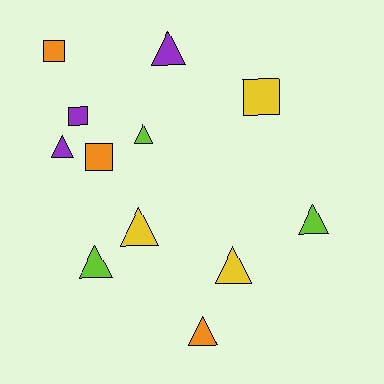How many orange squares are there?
There are 2 orange squares.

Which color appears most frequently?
Lime, with 3 objects.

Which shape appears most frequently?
Triangle, with 8 objects.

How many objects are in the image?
There are 12 objects.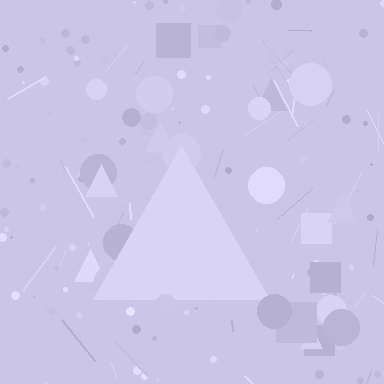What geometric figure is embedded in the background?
A triangle is embedded in the background.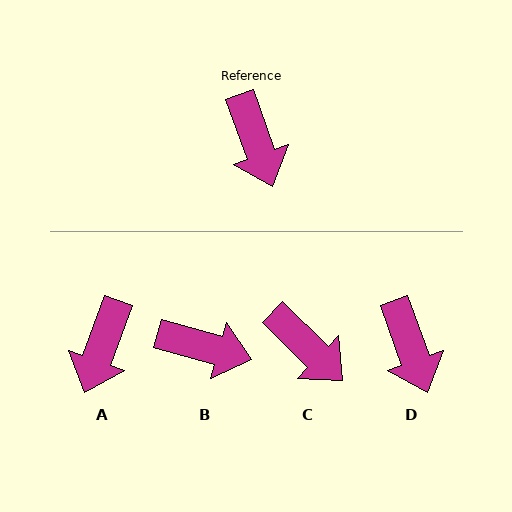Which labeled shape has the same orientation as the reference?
D.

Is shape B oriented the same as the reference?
No, it is off by about 55 degrees.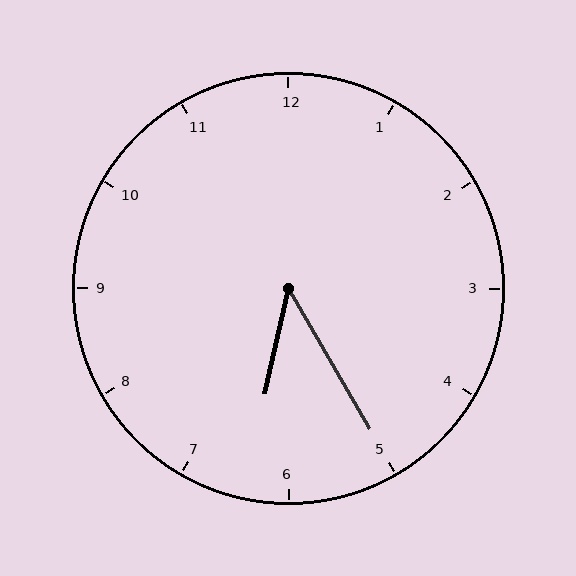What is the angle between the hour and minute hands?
Approximately 42 degrees.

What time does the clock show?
6:25.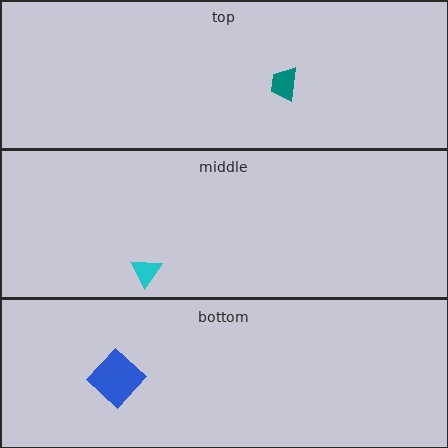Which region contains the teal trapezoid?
The top region.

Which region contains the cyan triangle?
The middle region.